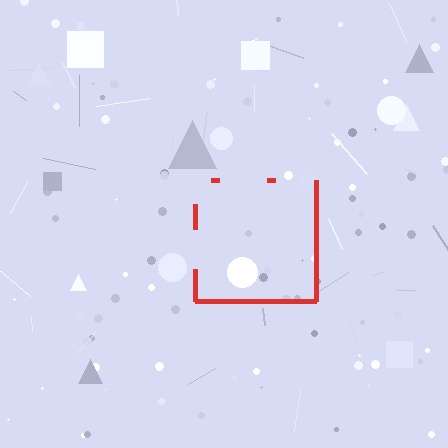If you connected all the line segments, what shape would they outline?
They would outline a square.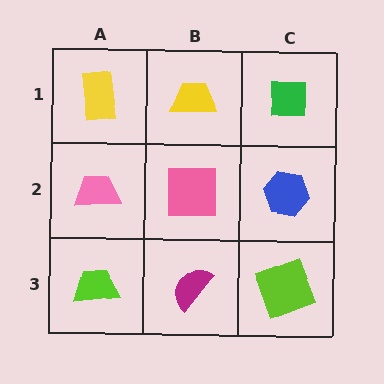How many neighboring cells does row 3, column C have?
2.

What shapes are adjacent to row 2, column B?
A yellow trapezoid (row 1, column B), a magenta semicircle (row 3, column B), a pink trapezoid (row 2, column A), a blue hexagon (row 2, column C).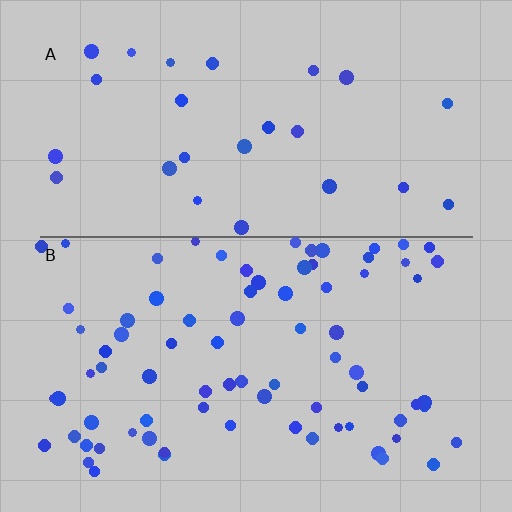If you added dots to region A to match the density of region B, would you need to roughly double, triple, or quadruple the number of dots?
Approximately triple.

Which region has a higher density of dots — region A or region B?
B (the bottom).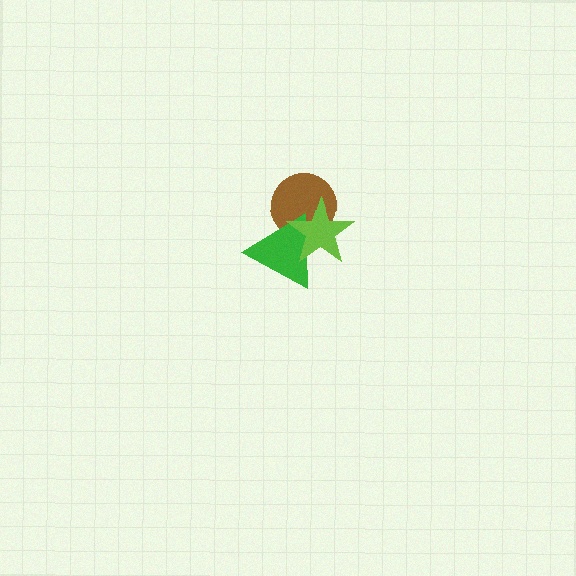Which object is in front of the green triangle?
The lime star is in front of the green triangle.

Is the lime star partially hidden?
No, no other shape covers it.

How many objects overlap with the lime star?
2 objects overlap with the lime star.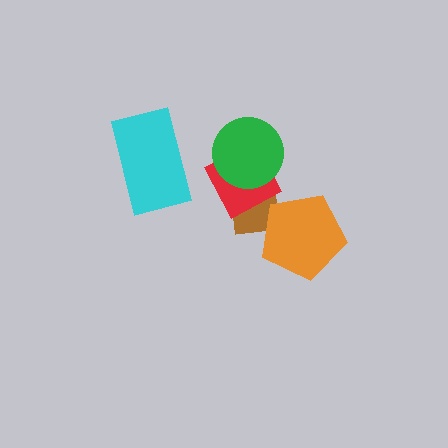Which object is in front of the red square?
The green circle is in front of the red square.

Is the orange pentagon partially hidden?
No, no other shape covers it.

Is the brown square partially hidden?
Yes, it is partially covered by another shape.